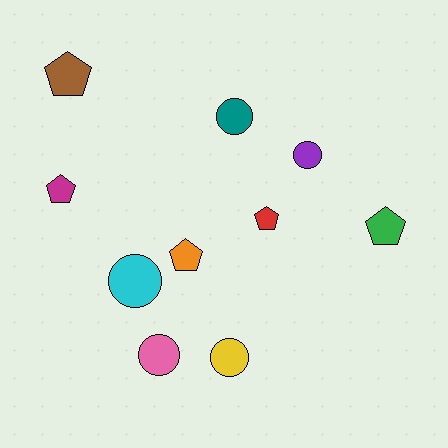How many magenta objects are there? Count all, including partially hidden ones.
There is 1 magenta object.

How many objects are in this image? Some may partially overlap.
There are 10 objects.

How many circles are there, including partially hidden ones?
There are 5 circles.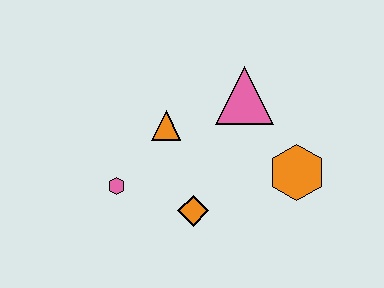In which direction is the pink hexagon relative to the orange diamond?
The pink hexagon is to the left of the orange diamond.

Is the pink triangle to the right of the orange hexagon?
No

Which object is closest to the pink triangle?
The orange triangle is closest to the pink triangle.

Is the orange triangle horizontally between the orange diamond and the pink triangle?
No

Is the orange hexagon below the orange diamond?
No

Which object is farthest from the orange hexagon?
The pink hexagon is farthest from the orange hexagon.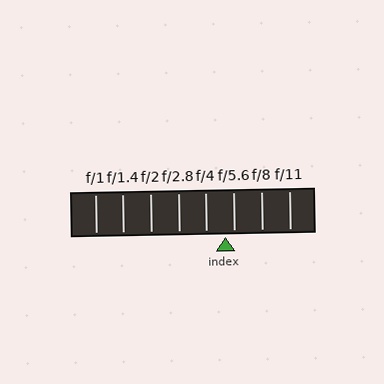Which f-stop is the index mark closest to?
The index mark is closest to f/5.6.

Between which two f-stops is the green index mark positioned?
The index mark is between f/4 and f/5.6.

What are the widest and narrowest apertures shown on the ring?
The widest aperture shown is f/1 and the narrowest is f/11.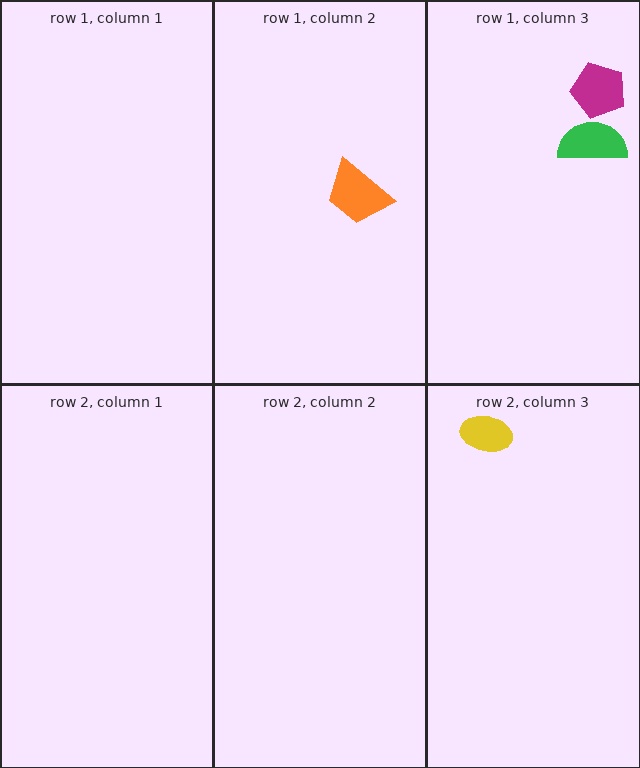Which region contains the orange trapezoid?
The row 1, column 2 region.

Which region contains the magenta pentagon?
The row 1, column 3 region.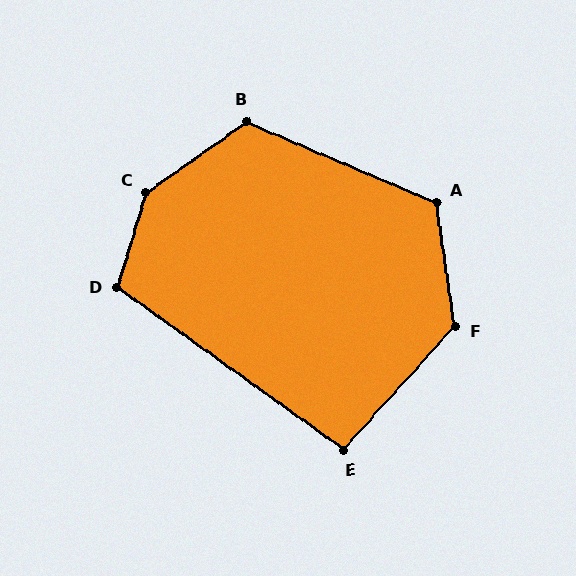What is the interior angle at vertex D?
Approximately 109 degrees (obtuse).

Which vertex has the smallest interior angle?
E, at approximately 97 degrees.